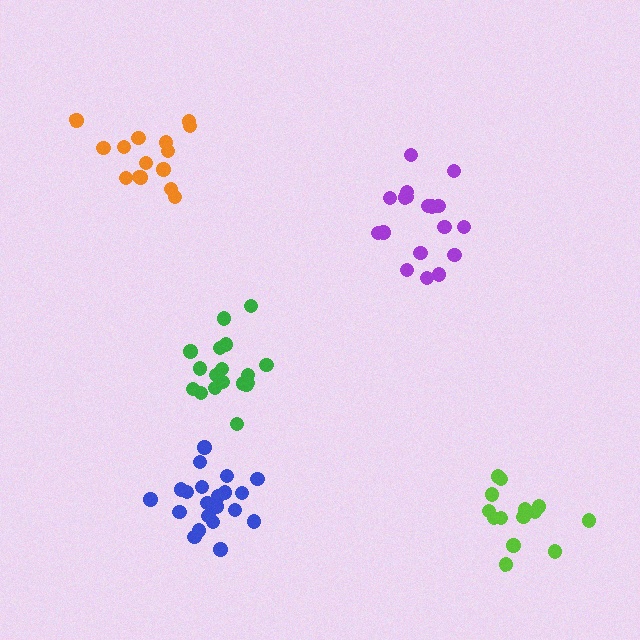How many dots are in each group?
Group 1: 15 dots, Group 2: 18 dots, Group 3: 21 dots, Group 4: 15 dots, Group 5: 18 dots (87 total).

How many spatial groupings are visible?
There are 5 spatial groupings.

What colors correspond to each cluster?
The clusters are colored: orange, green, blue, lime, purple.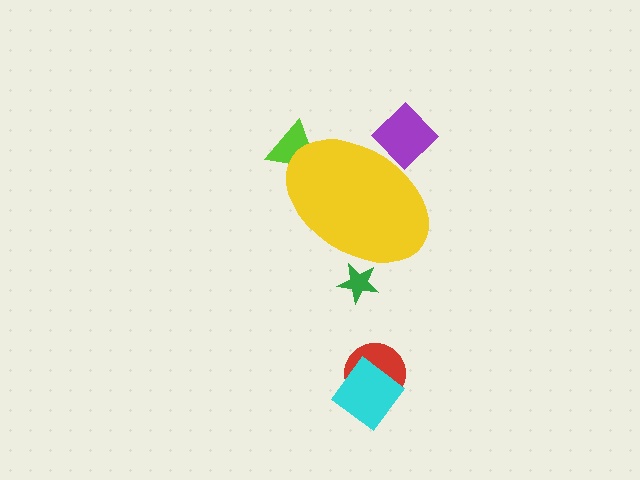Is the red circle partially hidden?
No, the red circle is fully visible.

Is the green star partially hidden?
Yes, the green star is partially hidden behind the yellow ellipse.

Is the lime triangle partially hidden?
Yes, the lime triangle is partially hidden behind the yellow ellipse.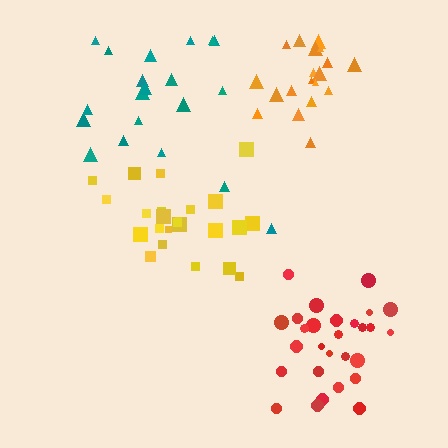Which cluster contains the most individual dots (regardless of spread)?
Red (28).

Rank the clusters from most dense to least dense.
orange, red, yellow, teal.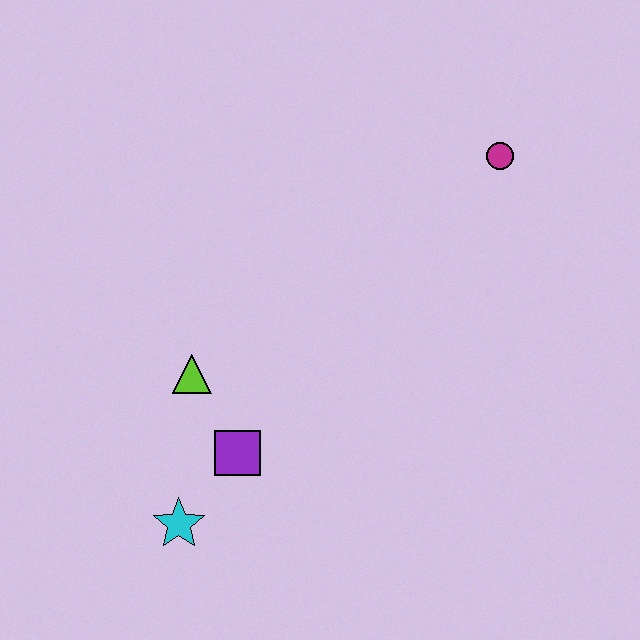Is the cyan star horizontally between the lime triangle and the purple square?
No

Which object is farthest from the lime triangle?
The magenta circle is farthest from the lime triangle.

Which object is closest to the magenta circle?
The lime triangle is closest to the magenta circle.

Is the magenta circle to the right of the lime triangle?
Yes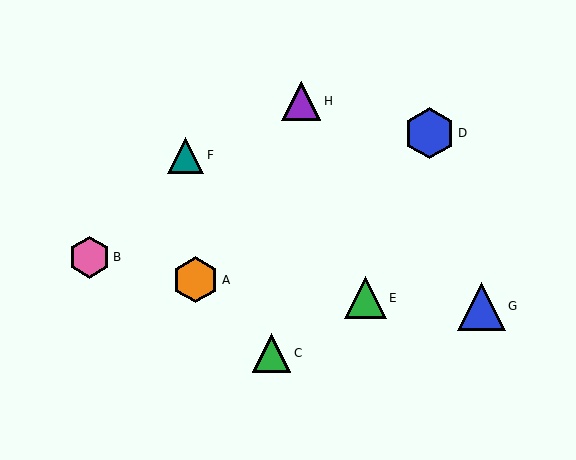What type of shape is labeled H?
Shape H is a purple triangle.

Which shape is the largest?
The blue hexagon (labeled D) is the largest.